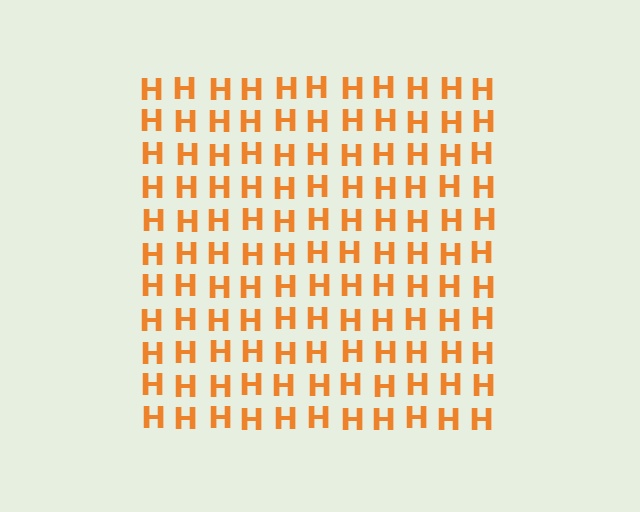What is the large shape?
The large shape is a square.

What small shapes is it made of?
It is made of small letter H's.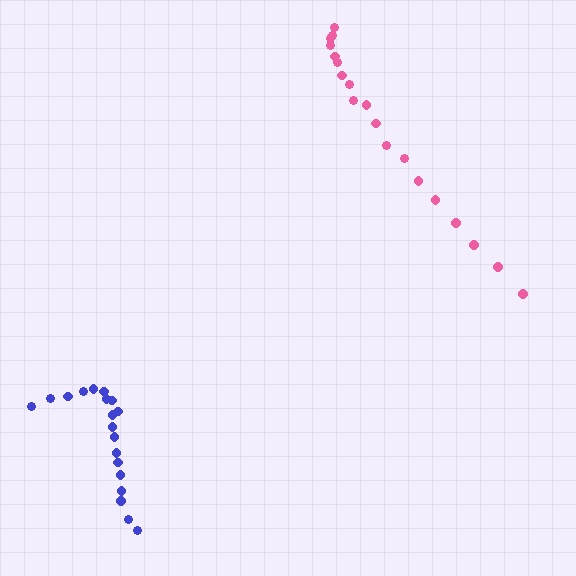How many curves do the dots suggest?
There are 2 distinct paths.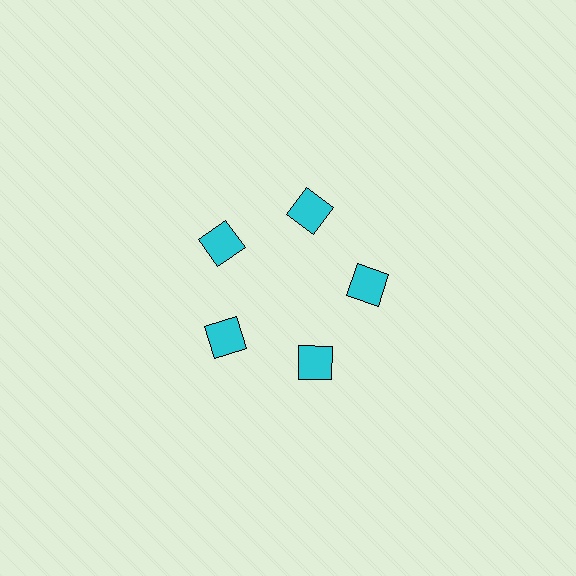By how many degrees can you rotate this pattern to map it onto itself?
The pattern maps onto itself every 72 degrees of rotation.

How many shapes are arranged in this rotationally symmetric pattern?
There are 5 shapes, arranged in 5 groups of 1.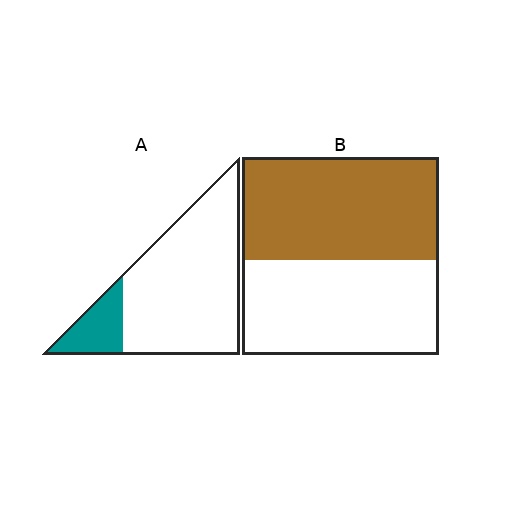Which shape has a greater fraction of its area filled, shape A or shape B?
Shape B.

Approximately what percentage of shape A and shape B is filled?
A is approximately 15% and B is approximately 50%.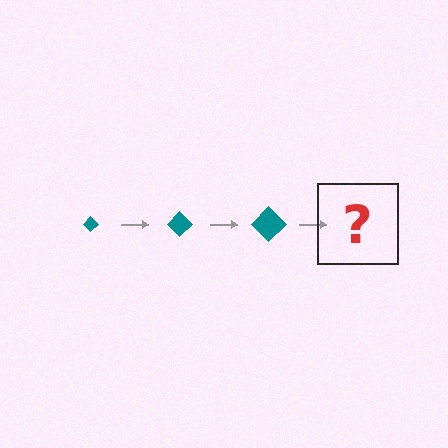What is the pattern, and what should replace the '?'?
The pattern is that the diamond gets progressively larger each step. The '?' should be a teal diamond, larger than the previous one.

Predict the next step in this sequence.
The next step is a teal diamond, larger than the previous one.